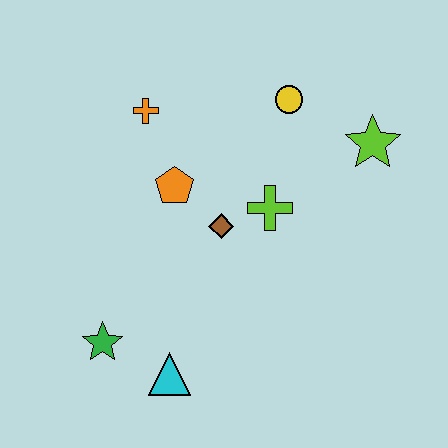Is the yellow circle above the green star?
Yes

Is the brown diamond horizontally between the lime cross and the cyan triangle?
Yes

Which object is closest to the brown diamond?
The lime cross is closest to the brown diamond.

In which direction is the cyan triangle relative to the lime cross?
The cyan triangle is below the lime cross.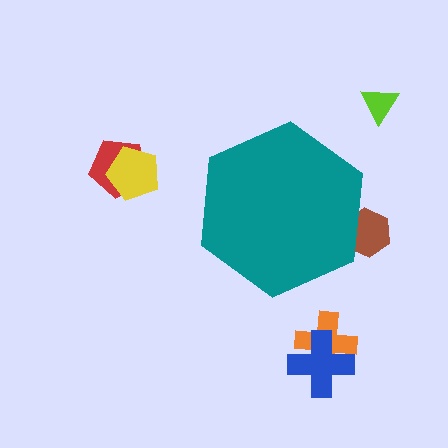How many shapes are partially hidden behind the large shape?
1 shape is partially hidden.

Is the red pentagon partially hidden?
No, the red pentagon is fully visible.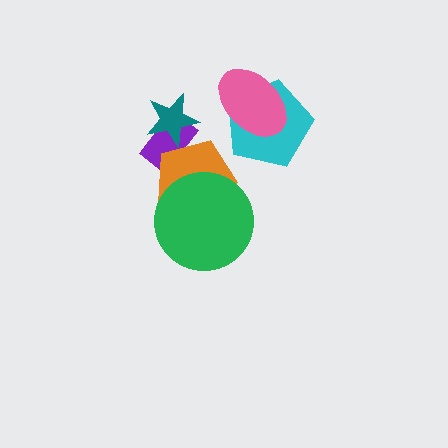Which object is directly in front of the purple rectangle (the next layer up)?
The teal star is directly in front of the purple rectangle.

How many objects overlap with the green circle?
1 object overlaps with the green circle.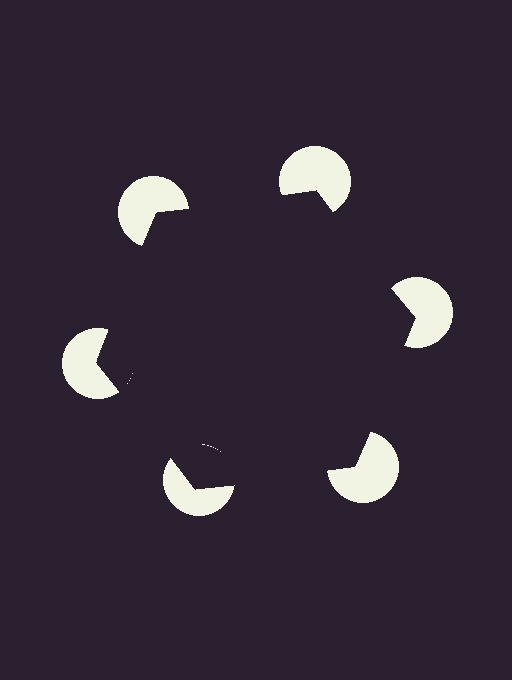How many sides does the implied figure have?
6 sides.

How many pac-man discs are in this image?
There are 6 — one at each vertex of the illusory hexagon.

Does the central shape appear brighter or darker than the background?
It typically appears slightly darker than the background, even though no actual brightness change is drawn.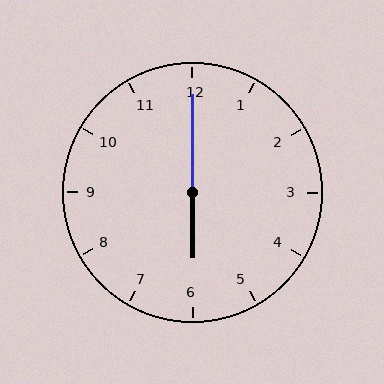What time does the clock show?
6:00.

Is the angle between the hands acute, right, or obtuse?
It is obtuse.